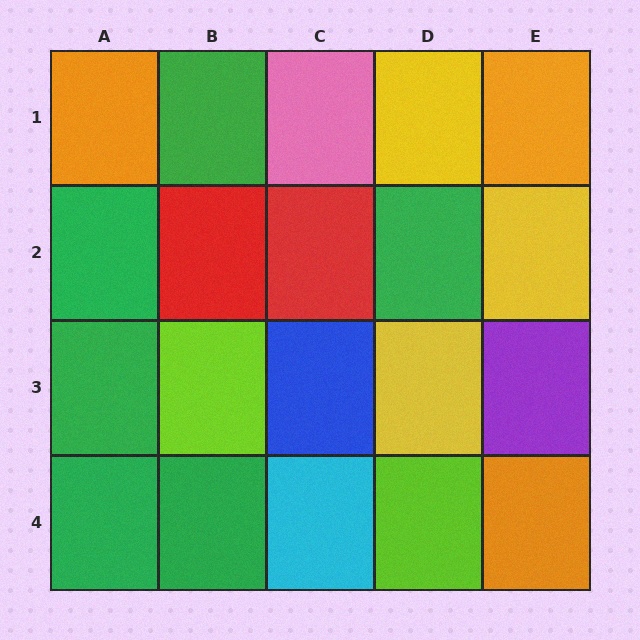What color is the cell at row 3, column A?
Green.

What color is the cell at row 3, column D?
Yellow.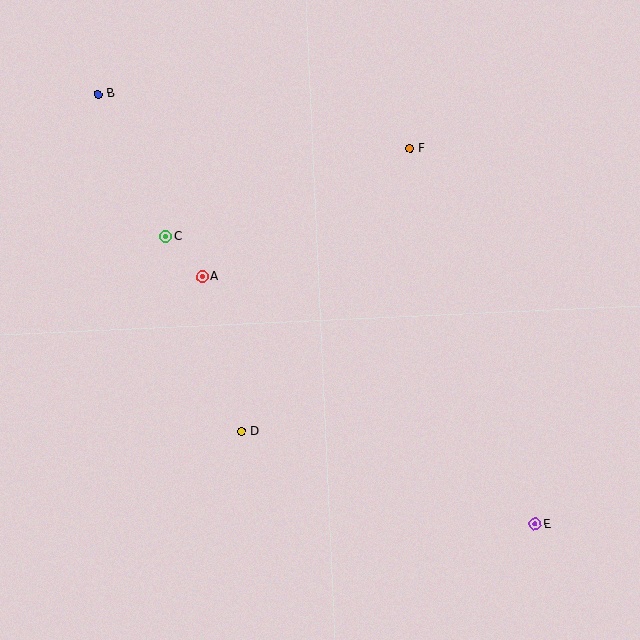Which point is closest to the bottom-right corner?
Point E is closest to the bottom-right corner.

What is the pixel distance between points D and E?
The distance between D and E is 308 pixels.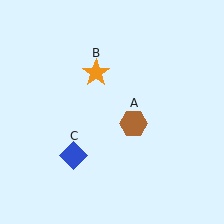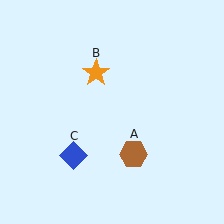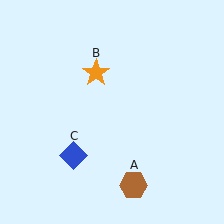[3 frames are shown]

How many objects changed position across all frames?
1 object changed position: brown hexagon (object A).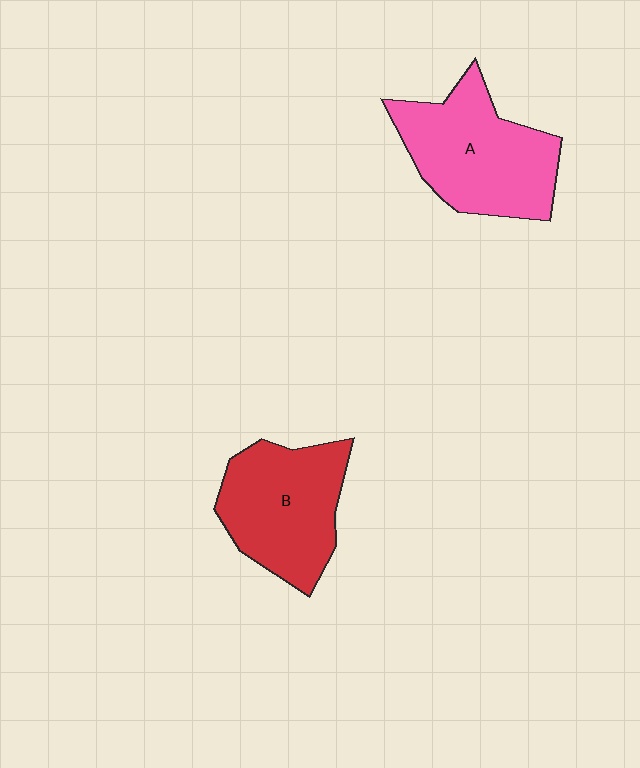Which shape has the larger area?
Shape A (pink).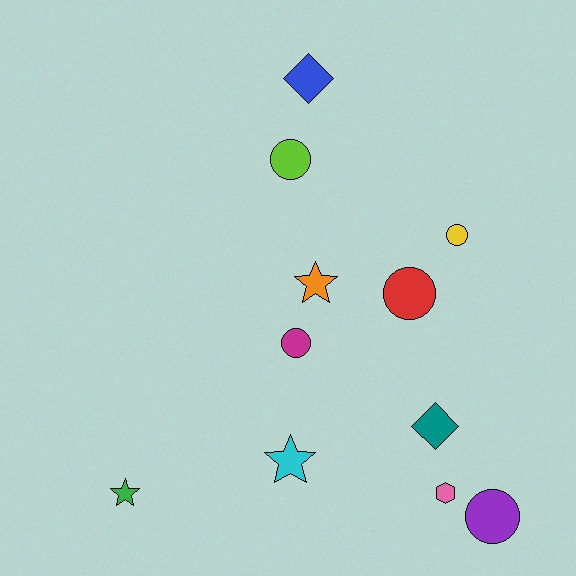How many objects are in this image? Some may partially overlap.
There are 11 objects.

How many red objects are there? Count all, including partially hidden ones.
There is 1 red object.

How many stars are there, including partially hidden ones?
There are 3 stars.